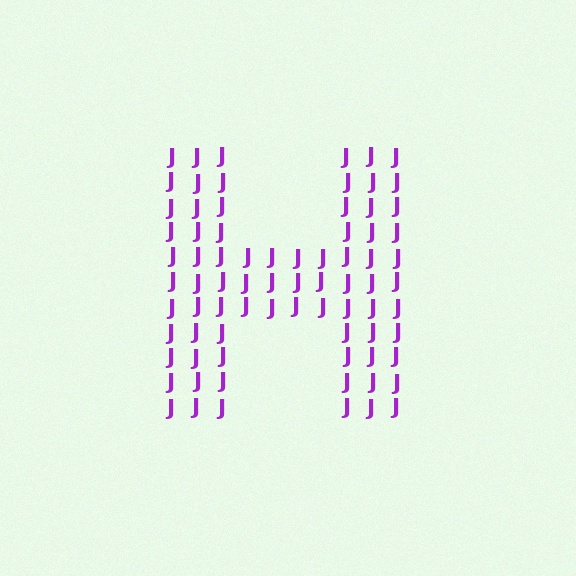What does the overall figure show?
The overall figure shows the letter H.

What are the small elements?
The small elements are letter J's.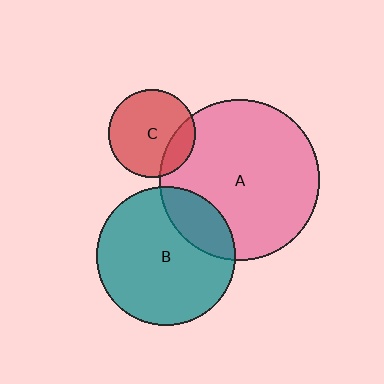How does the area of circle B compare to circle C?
Approximately 2.5 times.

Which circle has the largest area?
Circle A (pink).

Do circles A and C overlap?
Yes.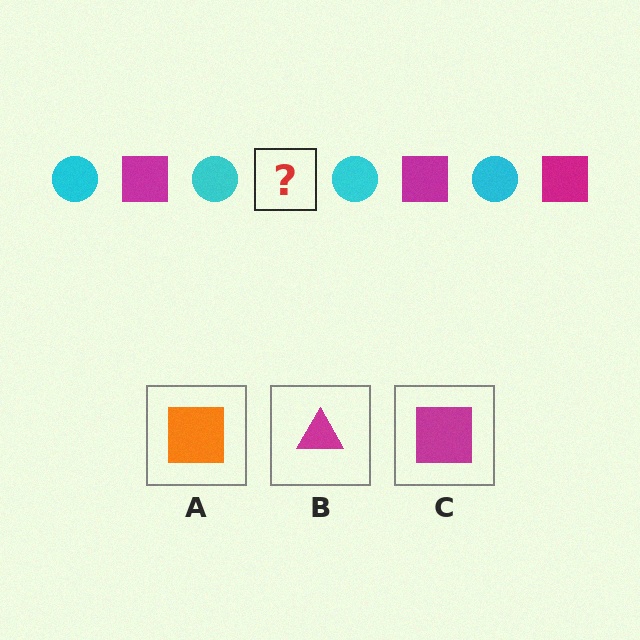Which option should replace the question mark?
Option C.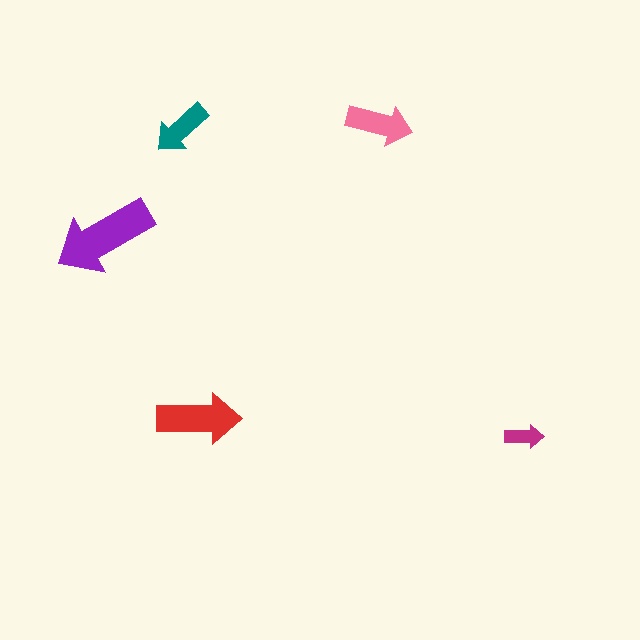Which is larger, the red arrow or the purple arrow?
The purple one.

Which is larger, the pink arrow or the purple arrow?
The purple one.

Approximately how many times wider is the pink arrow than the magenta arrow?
About 1.5 times wider.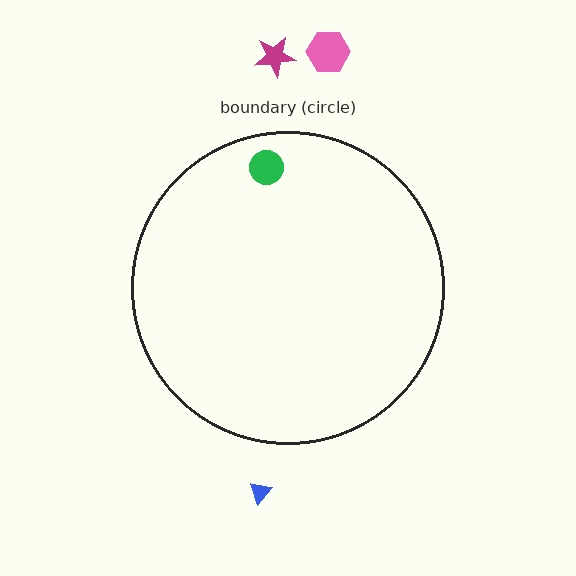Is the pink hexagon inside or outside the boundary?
Outside.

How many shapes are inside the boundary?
1 inside, 3 outside.